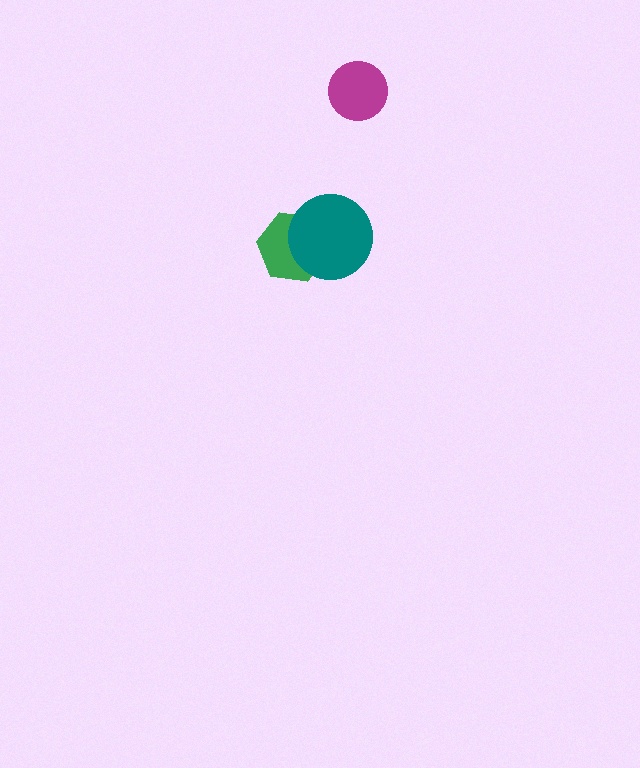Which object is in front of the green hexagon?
The teal circle is in front of the green hexagon.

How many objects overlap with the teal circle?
1 object overlaps with the teal circle.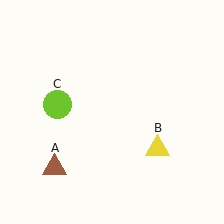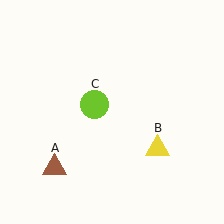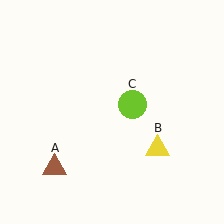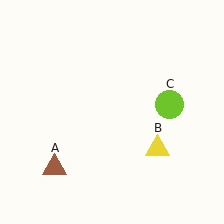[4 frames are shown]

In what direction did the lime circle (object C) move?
The lime circle (object C) moved right.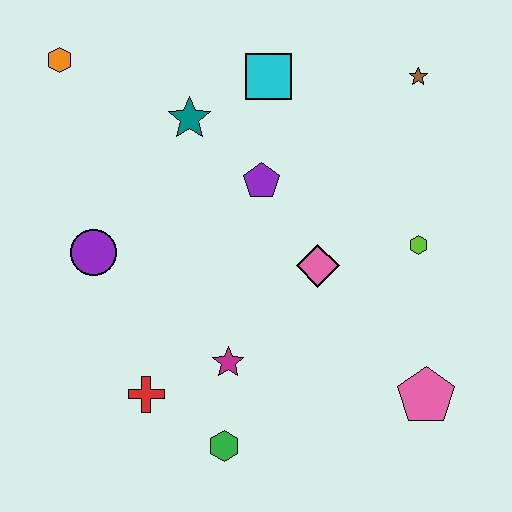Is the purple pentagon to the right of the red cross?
Yes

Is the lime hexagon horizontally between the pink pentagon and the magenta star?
Yes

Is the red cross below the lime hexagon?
Yes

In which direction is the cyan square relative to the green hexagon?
The cyan square is above the green hexagon.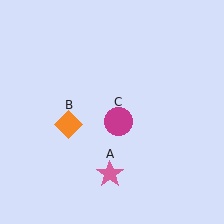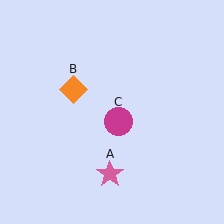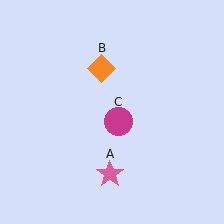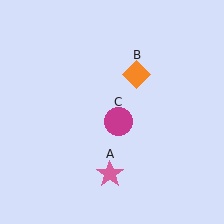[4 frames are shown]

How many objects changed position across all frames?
1 object changed position: orange diamond (object B).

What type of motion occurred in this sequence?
The orange diamond (object B) rotated clockwise around the center of the scene.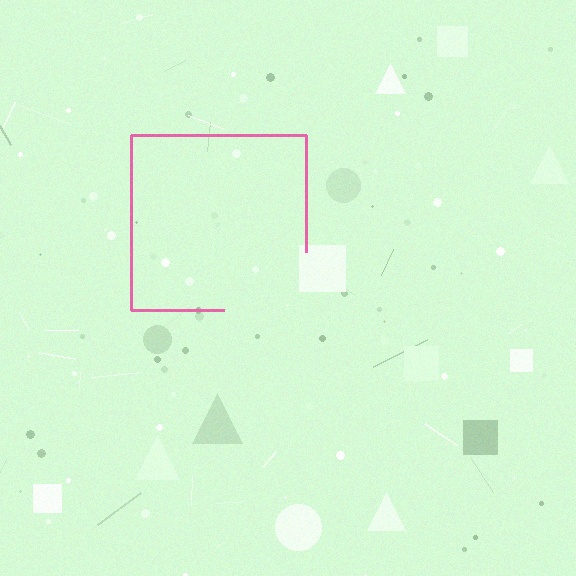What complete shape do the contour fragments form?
The contour fragments form a square.